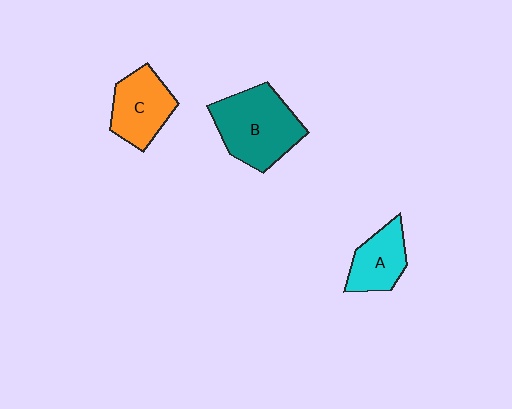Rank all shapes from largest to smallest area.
From largest to smallest: B (teal), C (orange), A (cyan).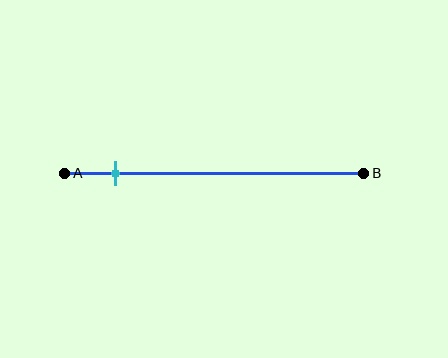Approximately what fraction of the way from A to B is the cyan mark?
The cyan mark is approximately 15% of the way from A to B.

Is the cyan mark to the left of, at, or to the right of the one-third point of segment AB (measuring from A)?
The cyan mark is to the left of the one-third point of segment AB.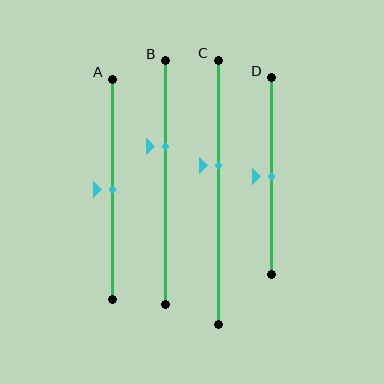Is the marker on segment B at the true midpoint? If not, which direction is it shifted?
No, the marker on segment B is shifted upward by about 15% of the segment length.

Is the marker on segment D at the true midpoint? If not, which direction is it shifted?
Yes, the marker on segment D is at the true midpoint.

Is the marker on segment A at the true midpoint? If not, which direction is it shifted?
Yes, the marker on segment A is at the true midpoint.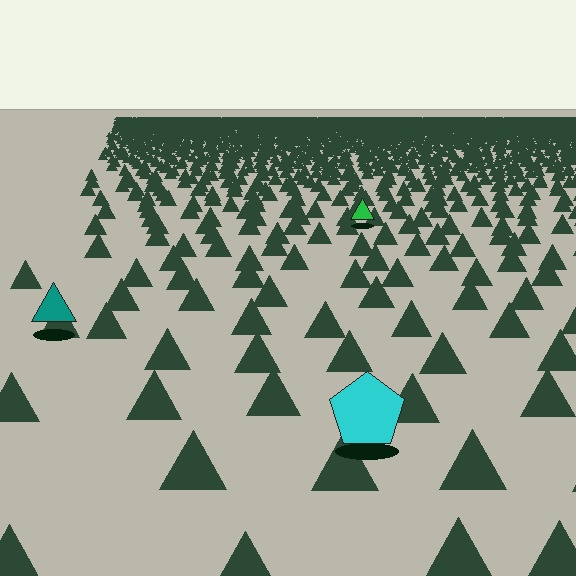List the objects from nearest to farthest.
From nearest to farthest: the cyan pentagon, the teal triangle, the green triangle.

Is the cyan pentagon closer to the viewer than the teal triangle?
Yes. The cyan pentagon is closer — you can tell from the texture gradient: the ground texture is coarser near it.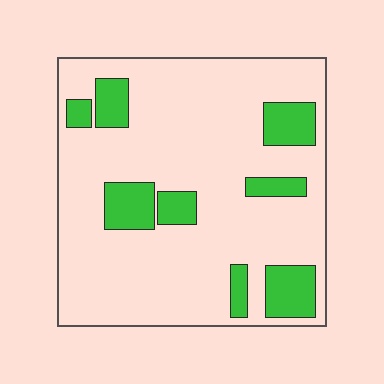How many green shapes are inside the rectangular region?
8.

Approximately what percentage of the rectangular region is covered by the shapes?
Approximately 20%.